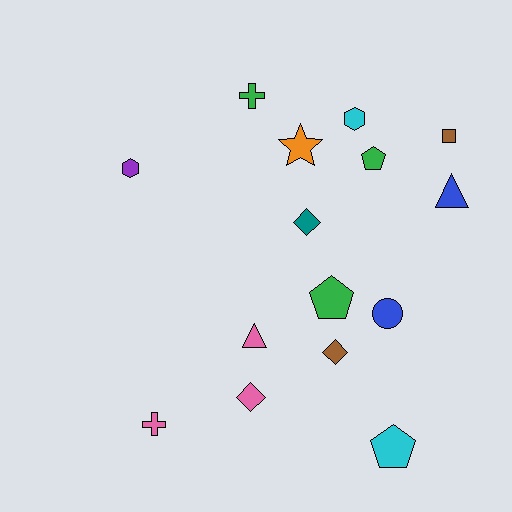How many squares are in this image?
There is 1 square.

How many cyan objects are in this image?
There are 2 cyan objects.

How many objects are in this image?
There are 15 objects.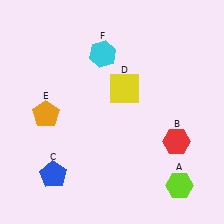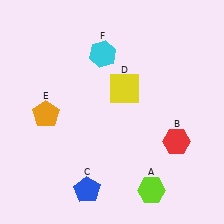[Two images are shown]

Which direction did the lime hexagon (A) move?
The lime hexagon (A) moved left.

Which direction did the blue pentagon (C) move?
The blue pentagon (C) moved right.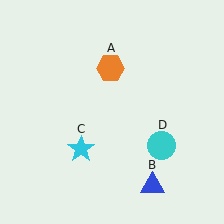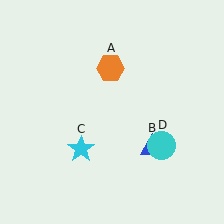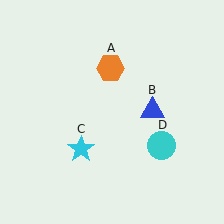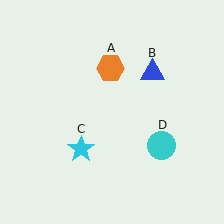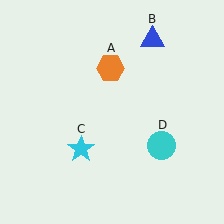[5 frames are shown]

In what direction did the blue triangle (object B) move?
The blue triangle (object B) moved up.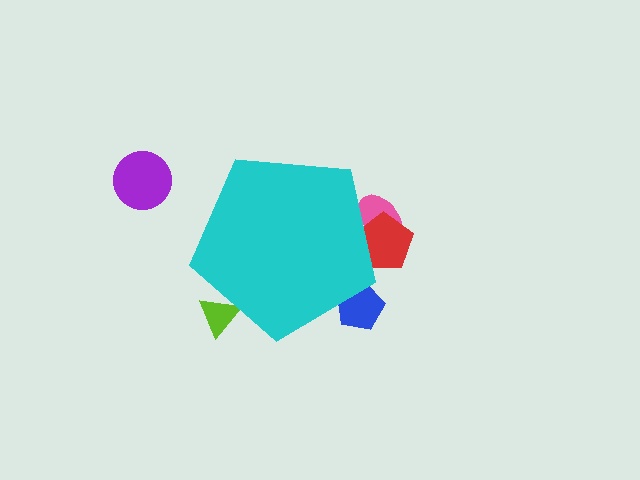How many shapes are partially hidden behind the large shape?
4 shapes are partially hidden.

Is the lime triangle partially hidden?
Yes, the lime triangle is partially hidden behind the cyan pentagon.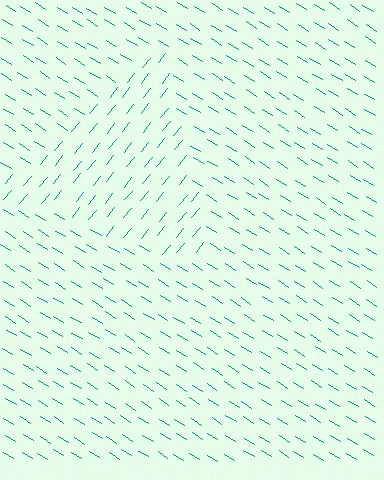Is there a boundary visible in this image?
Yes, there is a texture boundary formed by a change in line orientation.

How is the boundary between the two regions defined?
The boundary is defined purely by a change in line orientation (approximately 83 degrees difference). All lines are the same color and thickness.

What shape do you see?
I see a triangle.